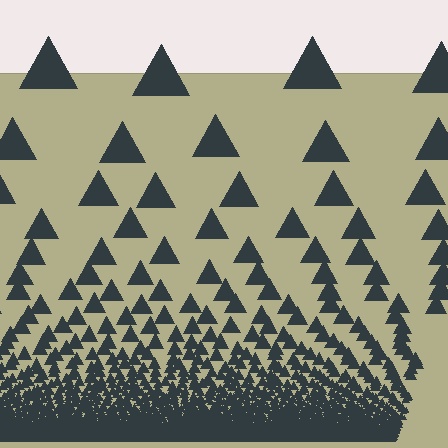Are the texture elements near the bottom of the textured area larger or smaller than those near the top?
Smaller. The gradient is inverted — elements near the bottom are smaller and denser.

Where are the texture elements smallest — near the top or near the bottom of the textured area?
Near the bottom.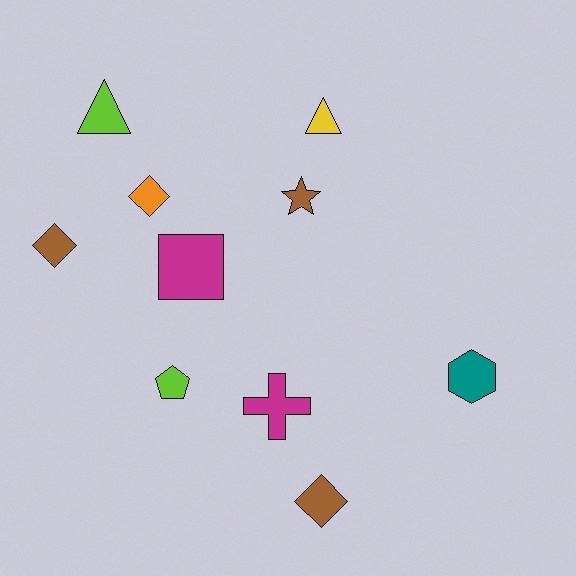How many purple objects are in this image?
There are no purple objects.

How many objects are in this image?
There are 10 objects.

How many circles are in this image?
There are no circles.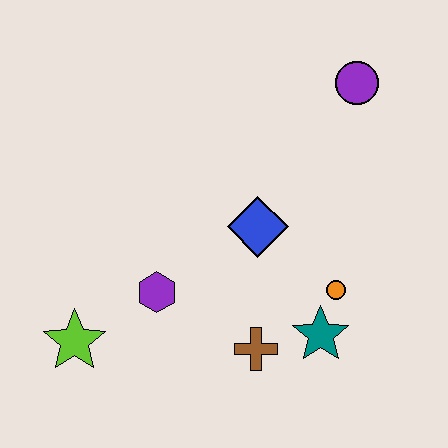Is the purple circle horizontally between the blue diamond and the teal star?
No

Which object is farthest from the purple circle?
The lime star is farthest from the purple circle.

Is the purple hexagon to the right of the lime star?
Yes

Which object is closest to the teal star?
The orange circle is closest to the teal star.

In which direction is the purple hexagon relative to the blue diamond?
The purple hexagon is to the left of the blue diamond.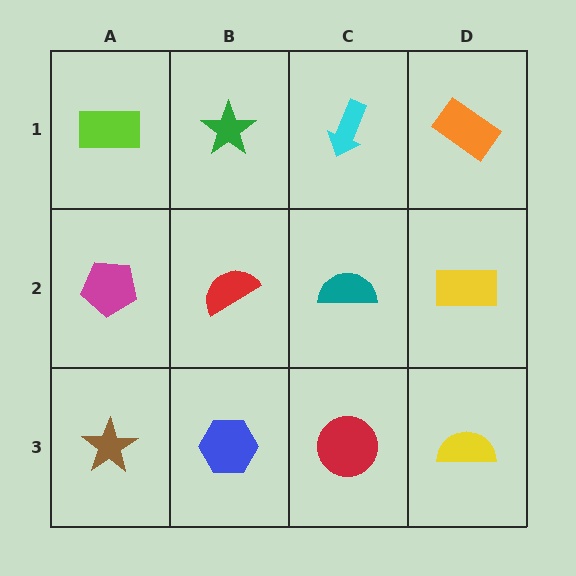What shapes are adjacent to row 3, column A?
A magenta pentagon (row 2, column A), a blue hexagon (row 3, column B).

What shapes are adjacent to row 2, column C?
A cyan arrow (row 1, column C), a red circle (row 3, column C), a red semicircle (row 2, column B), a yellow rectangle (row 2, column D).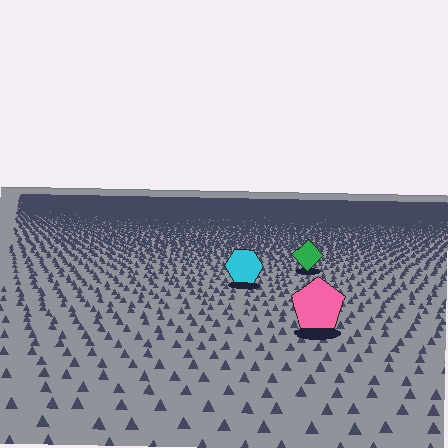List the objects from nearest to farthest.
From nearest to farthest: the pink pentagon, the cyan hexagon, the green diamond.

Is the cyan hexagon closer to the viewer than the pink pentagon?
No. The pink pentagon is closer — you can tell from the texture gradient: the ground texture is coarser near it.